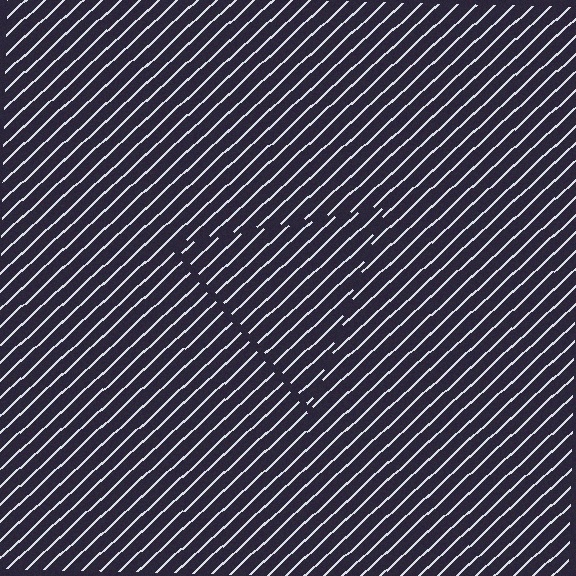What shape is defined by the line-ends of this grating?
An illusory triangle. The interior of the shape contains the same grating, shifted by half a period — the contour is defined by the phase discontinuity where line-ends from the inner and outer gratings abut.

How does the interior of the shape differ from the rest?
The interior of the shape contains the same grating, shifted by half a period — the contour is defined by the phase discontinuity where line-ends from the inner and outer gratings abut.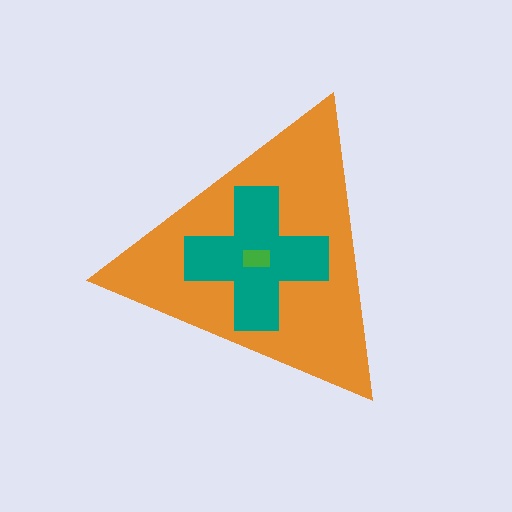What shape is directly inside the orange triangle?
The teal cross.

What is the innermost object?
The green rectangle.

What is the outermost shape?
The orange triangle.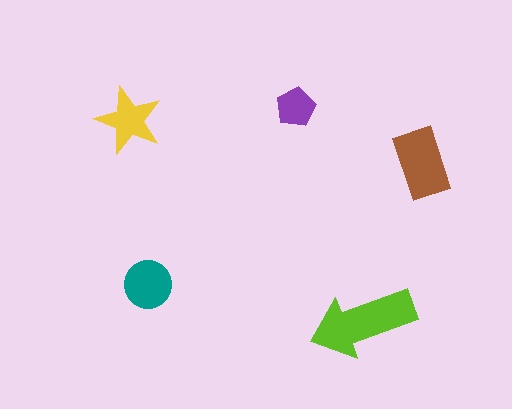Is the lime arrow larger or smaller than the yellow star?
Larger.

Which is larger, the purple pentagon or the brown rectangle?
The brown rectangle.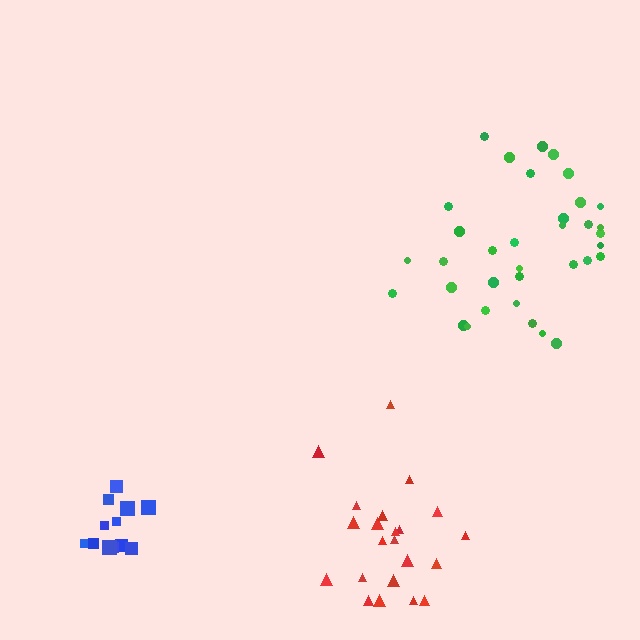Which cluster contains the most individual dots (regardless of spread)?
Green (35).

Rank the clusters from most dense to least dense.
blue, red, green.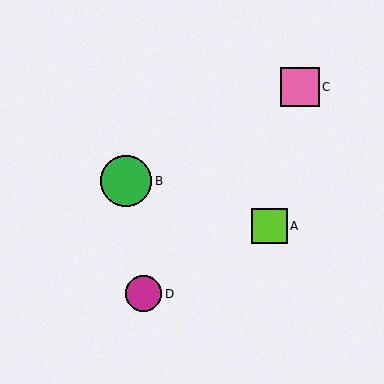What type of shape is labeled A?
Shape A is a lime square.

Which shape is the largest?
The green circle (labeled B) is the largest.